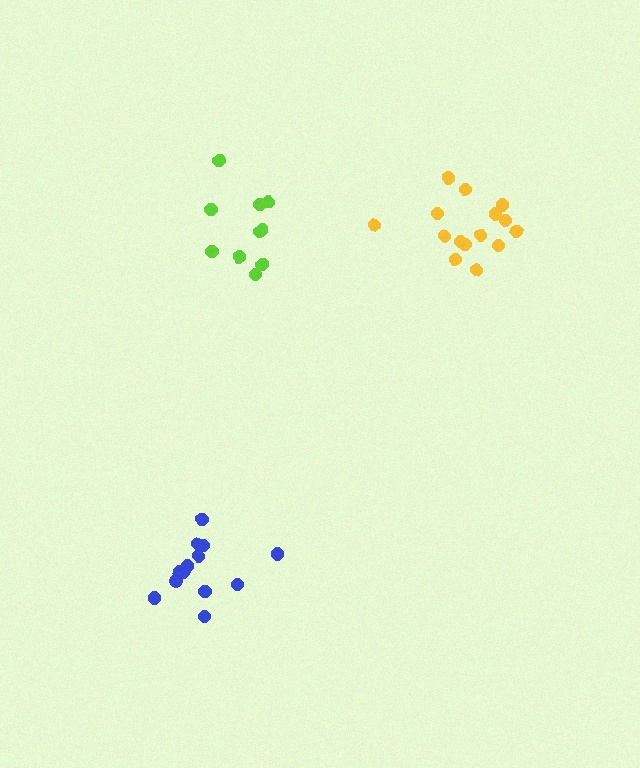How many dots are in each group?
Group 1: 15 dots, Group 2: 10 dots, Group 3: 14 dots (39 total).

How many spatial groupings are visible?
There are 3 spatial groupings.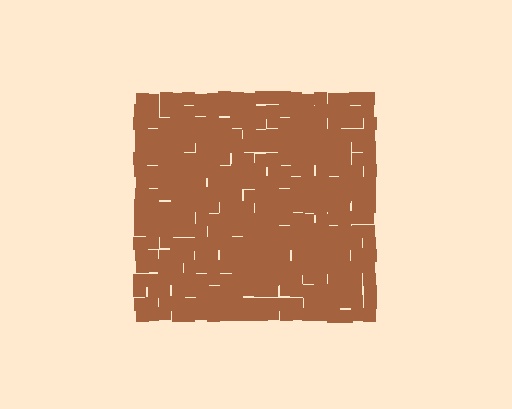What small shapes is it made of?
It is made of small squares.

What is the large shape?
The large shape is a square.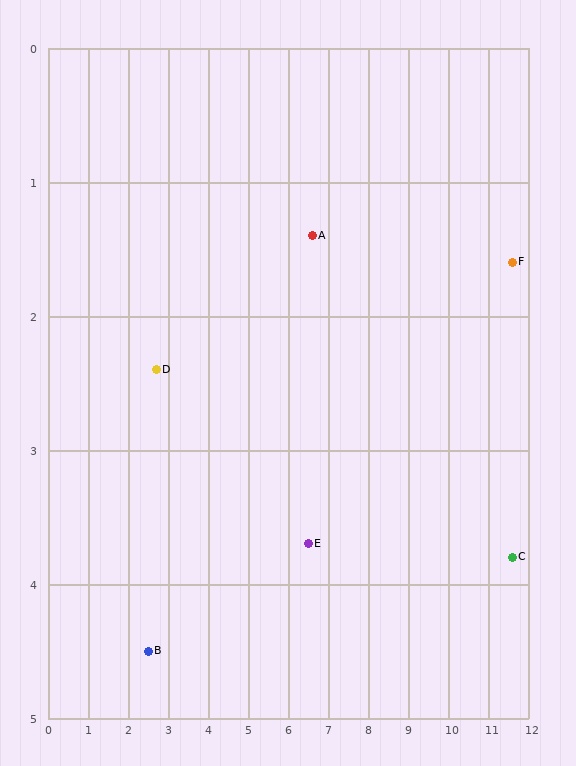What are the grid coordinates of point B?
Point B is at approximately (2.5, 4.5).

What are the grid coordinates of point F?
Point F is at approximately (11.6, 1.6).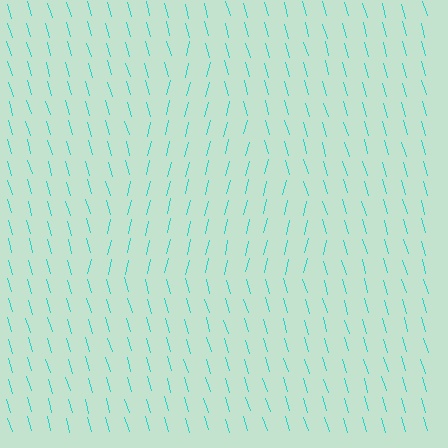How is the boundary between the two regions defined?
The boundary is defined purely by a change in line orientation (approximately 30 degrees difference). All lines are the same color and thickness.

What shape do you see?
I see a triangle.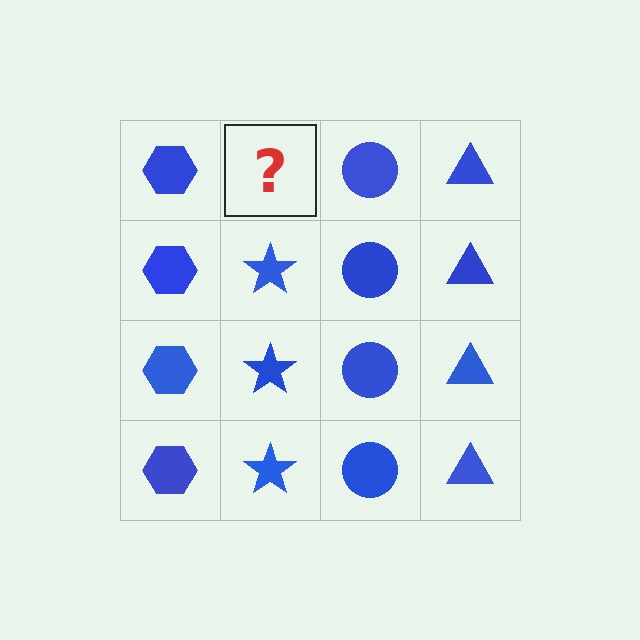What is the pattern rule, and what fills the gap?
The rule is that each column has a consistent shape. The gap should be filled with a blue star.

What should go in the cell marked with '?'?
The missing cell should contain a blue star.